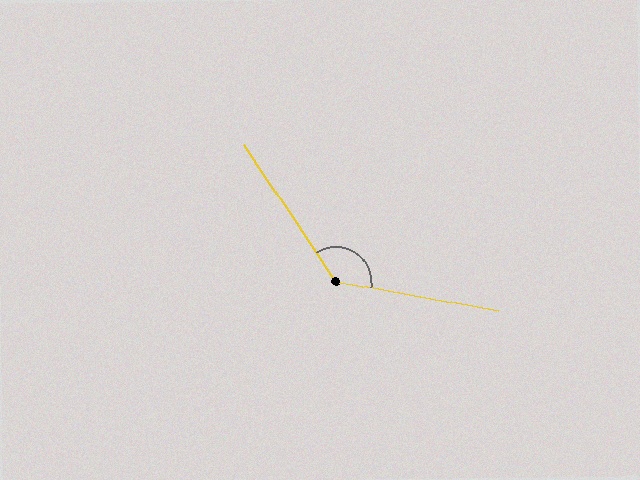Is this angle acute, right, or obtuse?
It is obtuse.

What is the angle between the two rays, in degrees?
Approximately 134 degrees.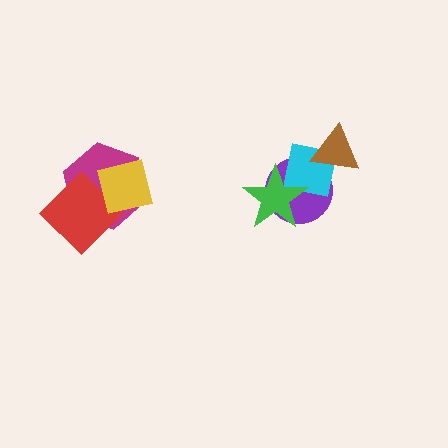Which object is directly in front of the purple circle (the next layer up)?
The cyan square is directly in front of the purple circle.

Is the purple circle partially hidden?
Yes, it is partially covered by another shape.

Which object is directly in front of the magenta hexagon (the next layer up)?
The red diamond is directly in front of the magenta hexagon.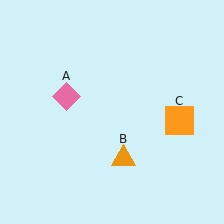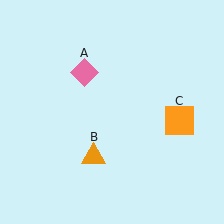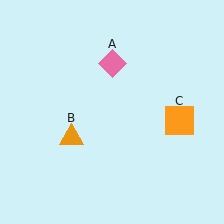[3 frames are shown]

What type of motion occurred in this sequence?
The pink diamond (object A), orange triangle (object B) rotated clockwise around the center of the scene.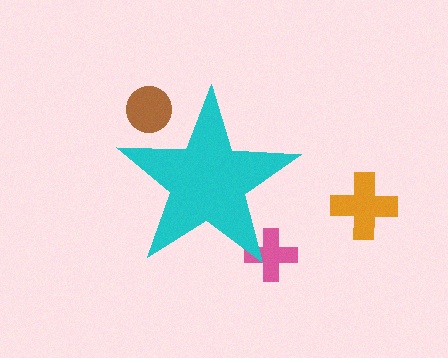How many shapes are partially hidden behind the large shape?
2 shapes are partially hidden.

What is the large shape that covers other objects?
A cyan star.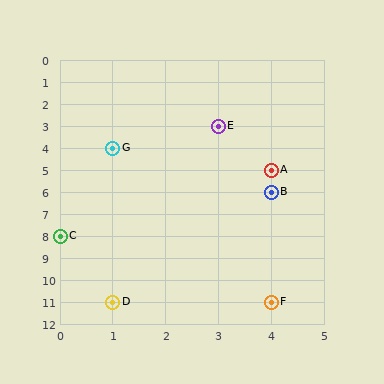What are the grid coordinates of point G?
Point G is at grid coordinates (1, 4).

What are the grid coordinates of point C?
Point C is at grid coordinates (0, 8).